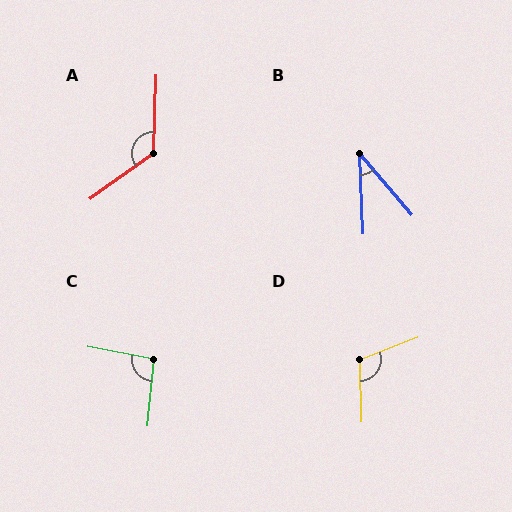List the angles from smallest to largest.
B (38°), C (95°), D (110°), A (127°).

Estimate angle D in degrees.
Approximately 110 degrees.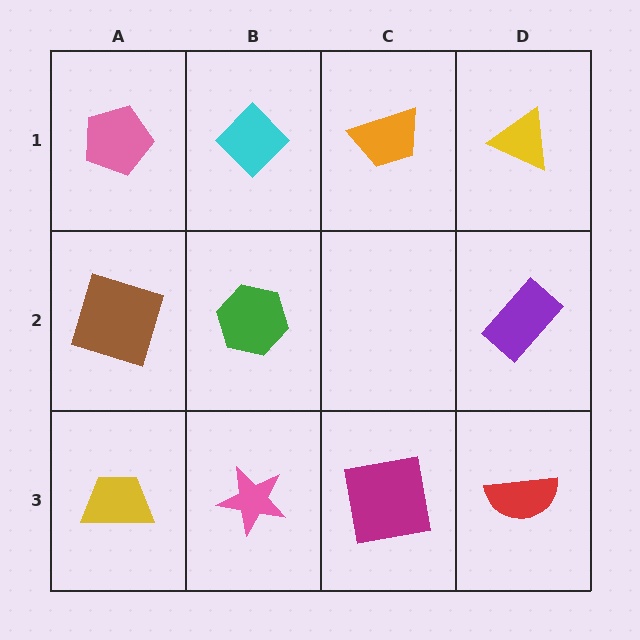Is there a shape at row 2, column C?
No, that cell is empty.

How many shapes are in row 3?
4 shapes.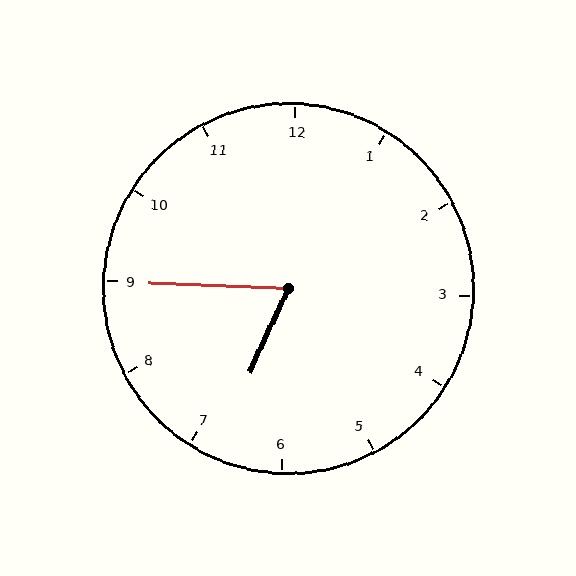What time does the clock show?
6:45.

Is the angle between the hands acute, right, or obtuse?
It is acute.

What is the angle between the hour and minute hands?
Approximately 68 degrees.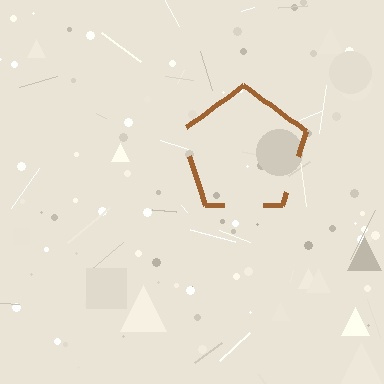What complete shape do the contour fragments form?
The contour fragments form a pentagon.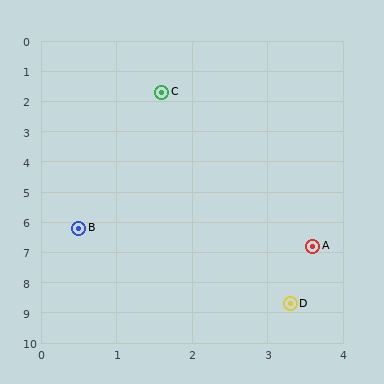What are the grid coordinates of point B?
Point B is at approximately (0.5, 6.2).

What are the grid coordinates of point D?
Point D is at approximately (3.3, 8.7).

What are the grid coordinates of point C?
Point C is at approximately (1.6, 1.7).